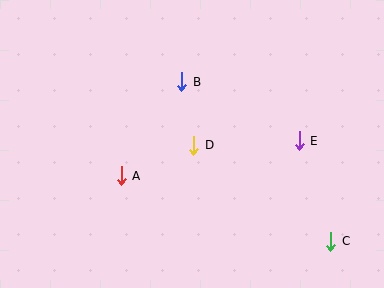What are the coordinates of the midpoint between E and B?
The midpoint between E and B is at (240, 111).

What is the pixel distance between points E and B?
The distance between E and B is 132 pixels.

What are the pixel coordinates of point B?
Point B is at (182, 82).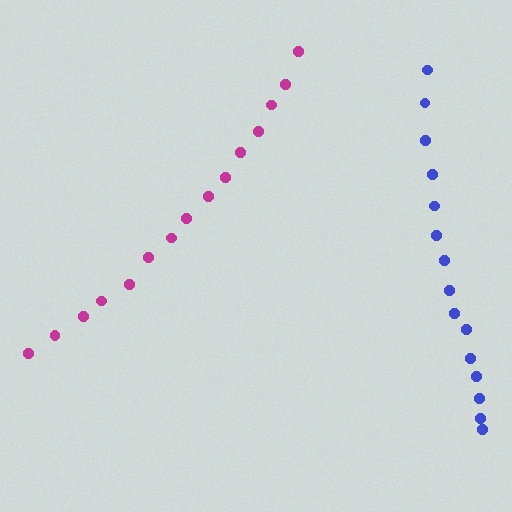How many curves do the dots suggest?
There are 2 distinct paths.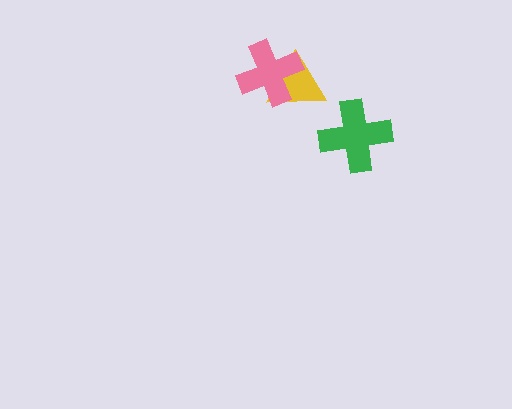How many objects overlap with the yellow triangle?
1 object overlaps with the yellow triangle.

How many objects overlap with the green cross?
0 objects overlap with the green cross.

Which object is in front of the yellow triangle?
The pink cross is in front of the yellow triangle.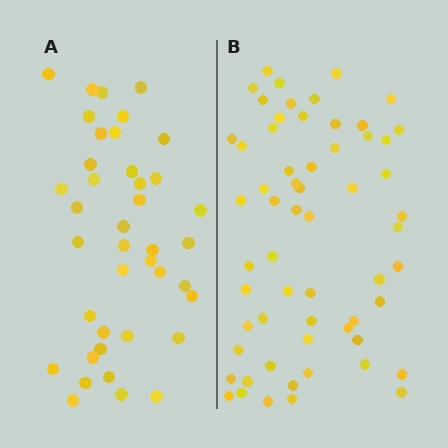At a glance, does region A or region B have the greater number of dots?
Region B (the right region) has more dots.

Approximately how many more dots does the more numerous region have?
Region B has approximately 20 more dots than region A.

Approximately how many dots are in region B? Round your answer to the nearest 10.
About 60 dots.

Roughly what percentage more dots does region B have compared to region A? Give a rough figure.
About 50% more.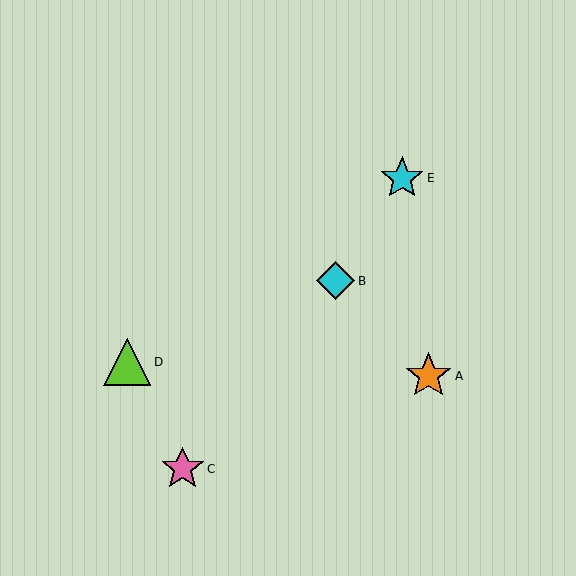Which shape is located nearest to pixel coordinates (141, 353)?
The lime triangle (labeled D) at (127, 362) is nearest to that location.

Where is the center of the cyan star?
The center of the cyan star is at (402, 178).